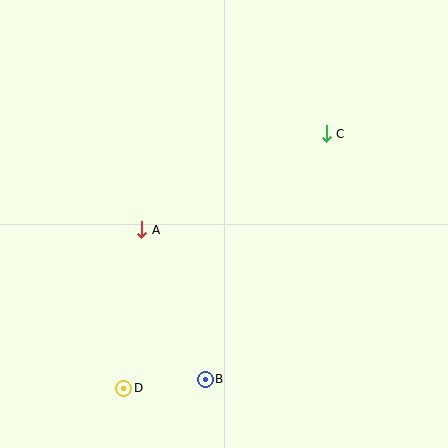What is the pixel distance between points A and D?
The distance between A and D is 160 pixels.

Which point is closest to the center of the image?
Point A at (142, 230) is closest to the center.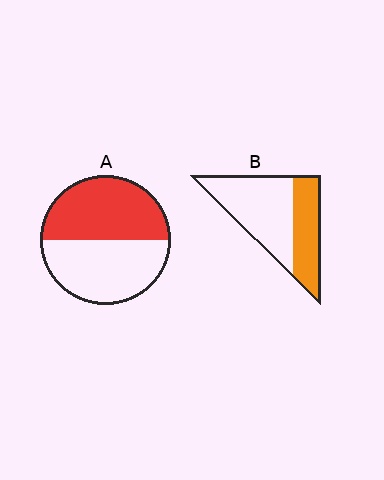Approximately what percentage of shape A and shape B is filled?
A is approximately 50% and B is approximately 40%.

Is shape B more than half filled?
No.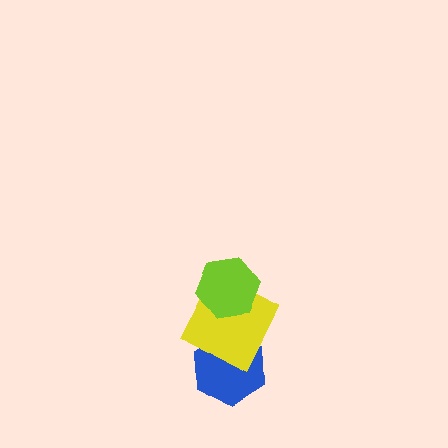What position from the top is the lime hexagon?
The lime hexagon is 1st from the top.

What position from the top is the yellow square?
The yellow square is 2nd from the top.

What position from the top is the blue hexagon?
The blue hexagon is 3rd from the top.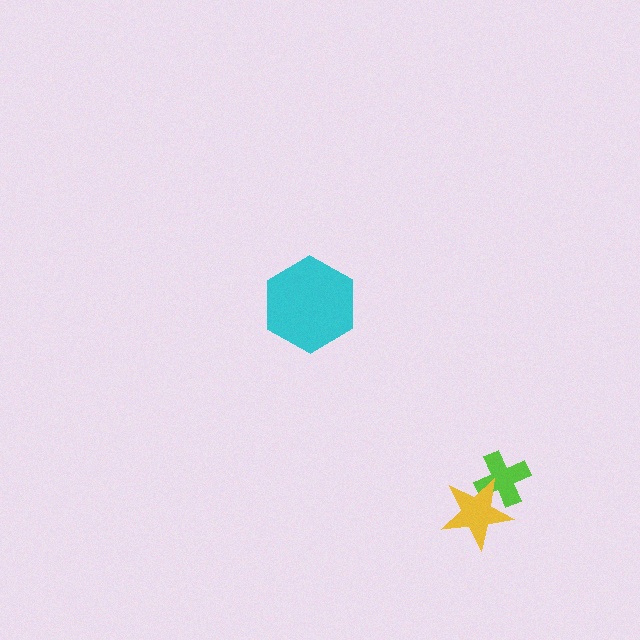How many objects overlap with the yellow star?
1 object overlaps with the yellow star.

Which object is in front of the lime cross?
The yellow star is in front of the lime cross.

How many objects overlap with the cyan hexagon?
0 objects overlap with the cyan hexagon.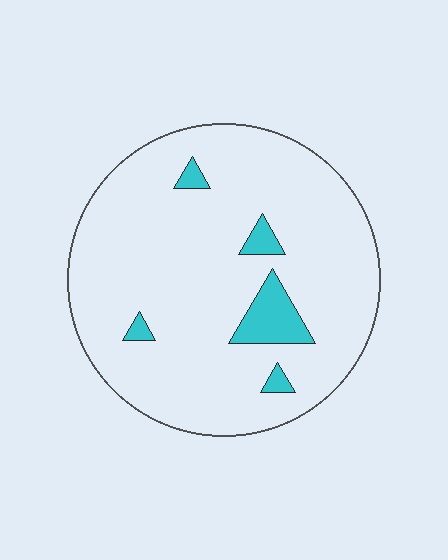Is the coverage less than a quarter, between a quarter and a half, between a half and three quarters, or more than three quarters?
Less than a quarter.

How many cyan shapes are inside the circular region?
5.